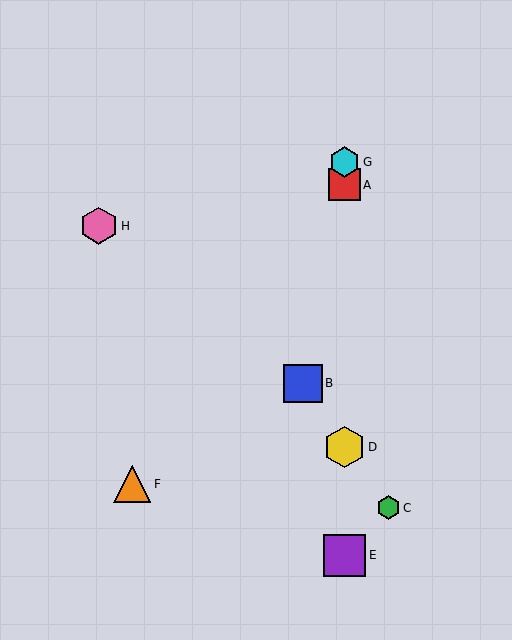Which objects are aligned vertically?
Objects A, D, E, G are aligned vertically.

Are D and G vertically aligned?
Yes, both are at x≈345.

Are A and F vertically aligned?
No, A is at x≈345 and F is at x≈132.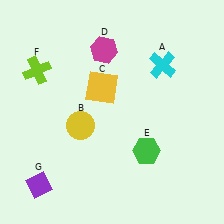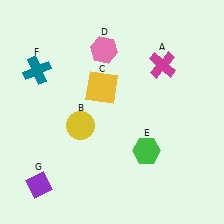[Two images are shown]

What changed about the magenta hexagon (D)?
In Image 1, D is magenta. In Image 2, it changed to pink.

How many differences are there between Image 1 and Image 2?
There are 3 differences between the two images.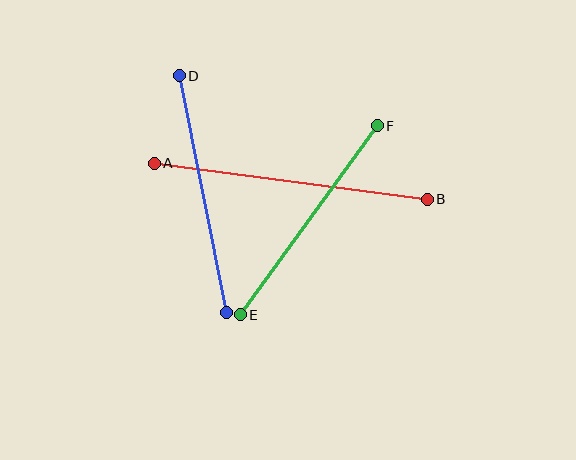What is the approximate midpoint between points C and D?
The midpoint is at approximately (203, 194) pixels.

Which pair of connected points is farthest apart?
Points A and B are farthest apart.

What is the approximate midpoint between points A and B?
The midpoint is at approximately (291, 181) pixels.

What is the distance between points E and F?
The distance is approximately 233 pixels.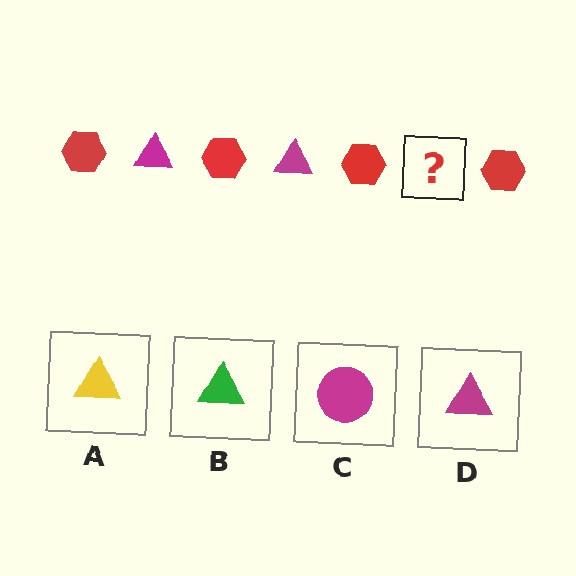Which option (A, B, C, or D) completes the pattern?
D.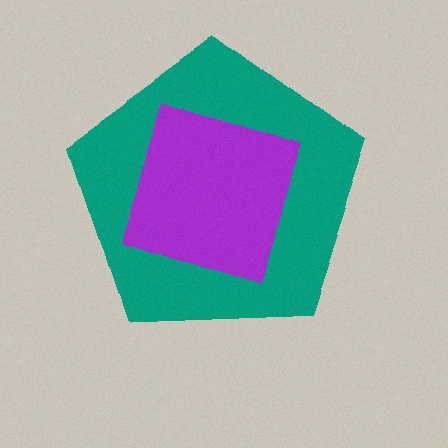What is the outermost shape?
The teal pentagon.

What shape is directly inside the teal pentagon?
The purple diamond.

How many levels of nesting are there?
2.